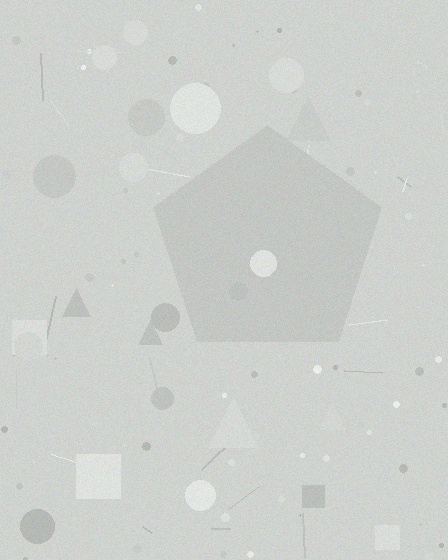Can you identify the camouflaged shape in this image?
The camouflaged shape is a pentagon.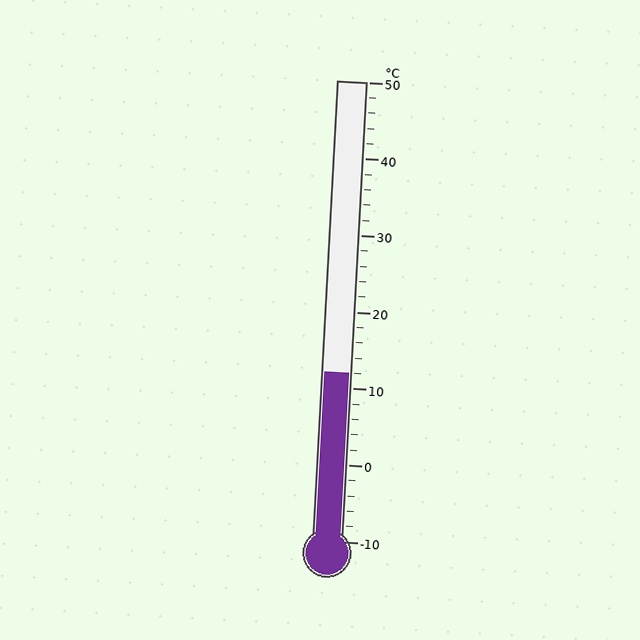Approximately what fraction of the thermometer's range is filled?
The thermometer is filled to approximately 35% of its range.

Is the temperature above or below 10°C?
The temperature is above 10°C.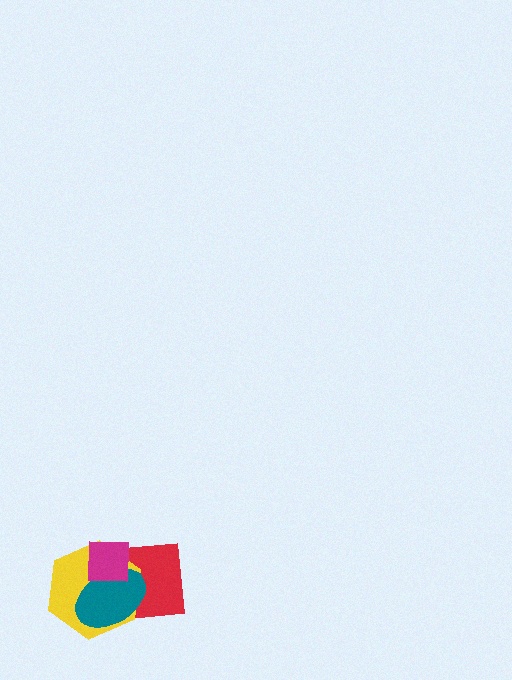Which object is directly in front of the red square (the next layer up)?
The yellow hexagon is directly in front of the red square.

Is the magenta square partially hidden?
No, no other shape covers it.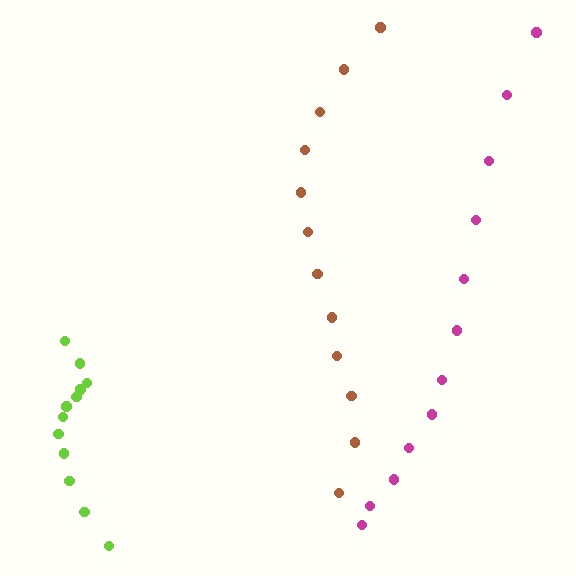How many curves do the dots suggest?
There are 3 distinct paths.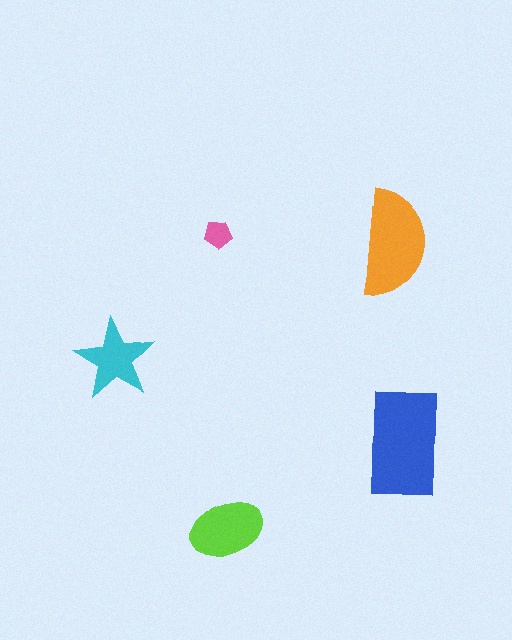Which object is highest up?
The pink pentagon is topmost.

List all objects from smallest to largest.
The pink pentagon, the cyan star, the lime ellipse, the orange semicircle, the blue rectangle.